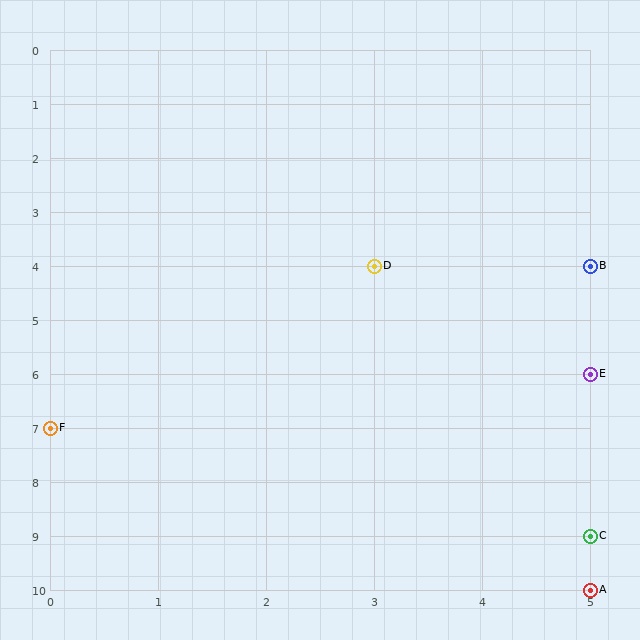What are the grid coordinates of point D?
Point D is at grid coordinates (3, 4).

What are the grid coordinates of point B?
Point B is at grid coordinates (5, 4).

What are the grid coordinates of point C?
Point C is at grid coordinates (5, 9).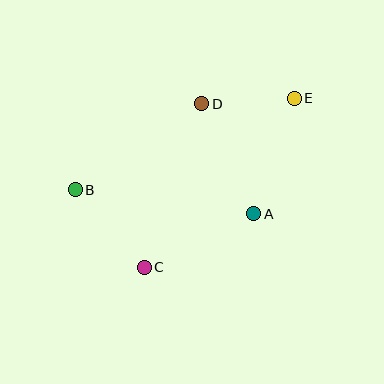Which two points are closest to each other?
Points D and E are closest to each other.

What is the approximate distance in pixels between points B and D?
The distance between B and D is approximately 153 pixels.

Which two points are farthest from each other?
Points B and E are farthest from each other.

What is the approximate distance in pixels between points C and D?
The distance between C and D is approximately 174 pixels.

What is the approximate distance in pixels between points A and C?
The distance between A and C is approximately 122 pixels.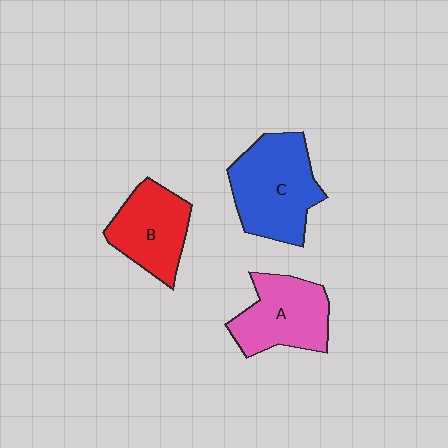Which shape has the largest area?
Shape C (blue).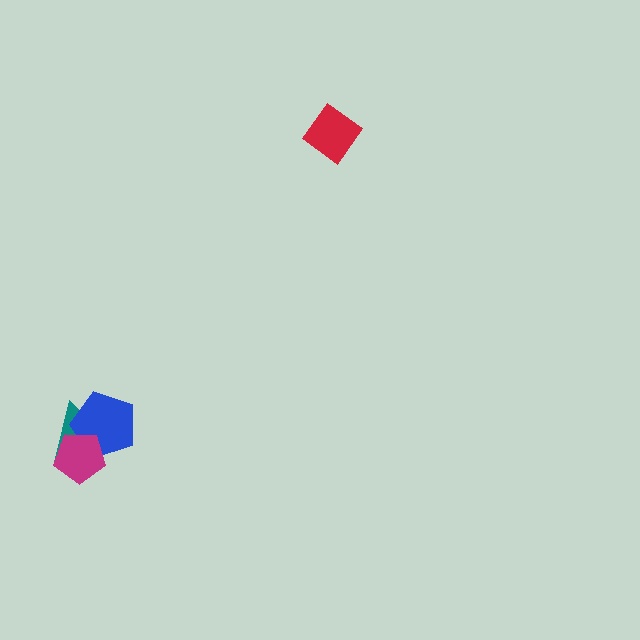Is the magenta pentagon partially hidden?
No, no other shape covers it.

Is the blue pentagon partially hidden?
Yes, it is partially covered by another shape.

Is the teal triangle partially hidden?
Yes, it is partially covered by another shape.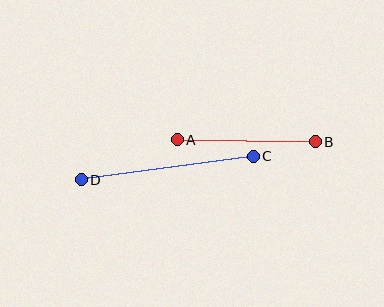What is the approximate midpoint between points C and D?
The midpoint is at approximately (167, 168) pixels.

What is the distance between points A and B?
The distance is approximately 138 pixels.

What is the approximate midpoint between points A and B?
The midpoint is at approximately (246, 141) pixels.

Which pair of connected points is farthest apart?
Points C and D are farthest apart.